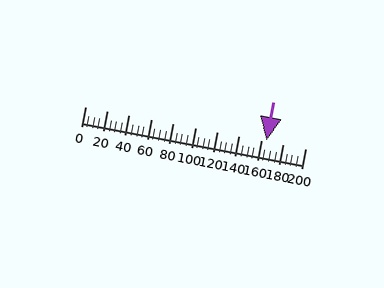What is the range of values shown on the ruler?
The ruler shows values from 0 to 200.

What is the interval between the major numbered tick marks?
The major tick marks are spaced 20 units apart.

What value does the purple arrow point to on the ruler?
The purple arrow points to approximately 165.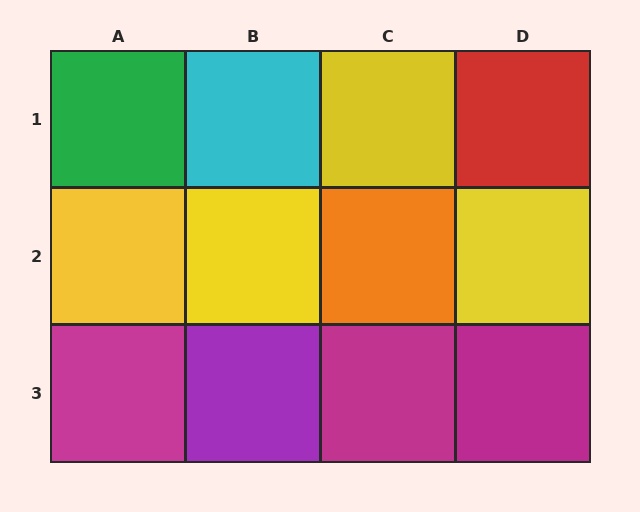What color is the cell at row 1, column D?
Red.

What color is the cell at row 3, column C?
Magenta.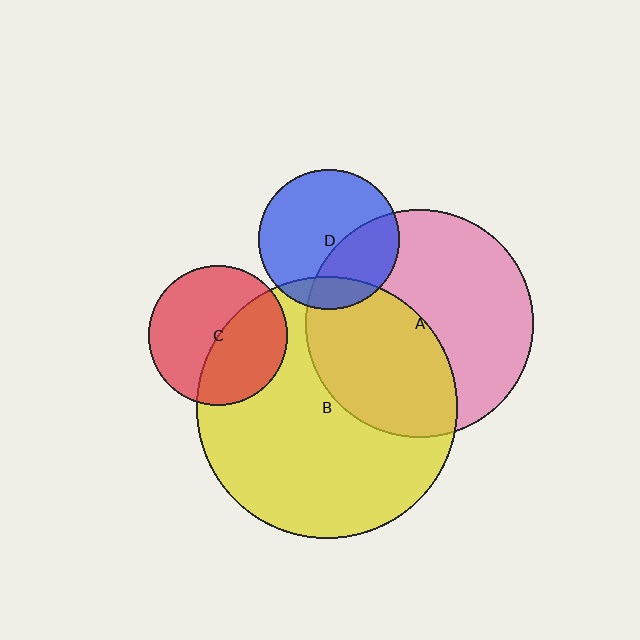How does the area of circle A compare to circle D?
Approximately 2.6 times.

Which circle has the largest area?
Circle B (yellow).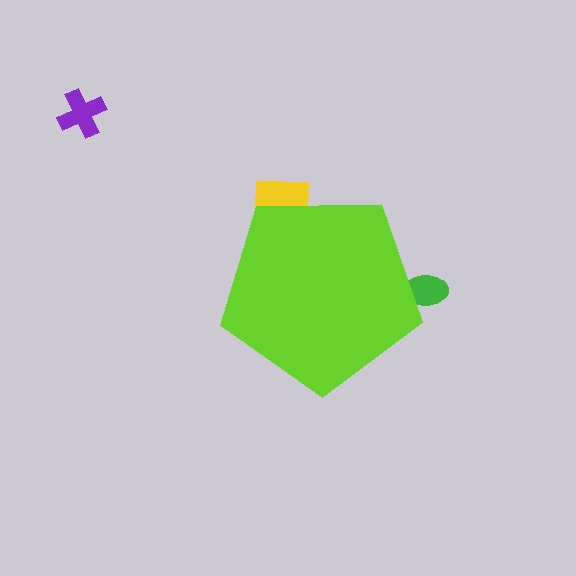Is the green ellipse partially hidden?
Yes, the green ellipse is partially hidden behind the lime pentagon.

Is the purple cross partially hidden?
No, the purple cross is fully visible.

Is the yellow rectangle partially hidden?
Yes, the yellow rectangle is partially hidden behind the lime pentagon.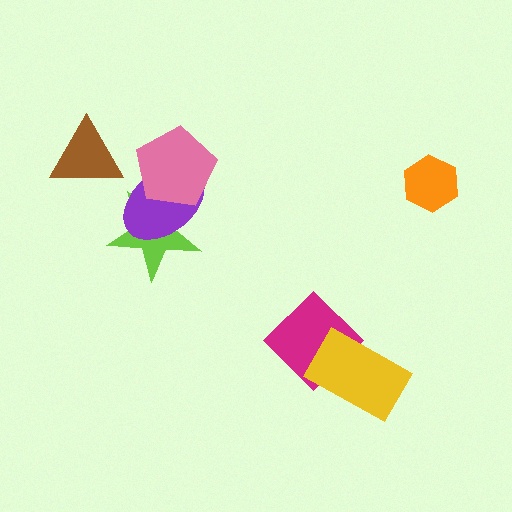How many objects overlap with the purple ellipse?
2 objects overlap with the purple ellipse.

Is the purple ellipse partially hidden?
Yes, it is partially covered by another shape.